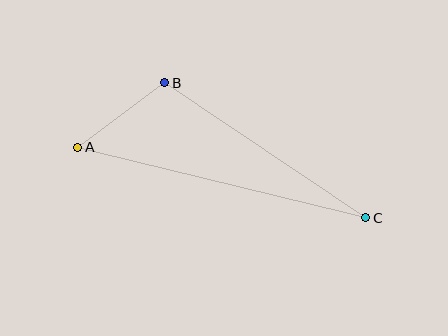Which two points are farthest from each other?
Points A and C are farthest from each other.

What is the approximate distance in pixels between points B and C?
The distance between B and C is approximately 242 pixels.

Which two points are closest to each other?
Points A and B are closest to each other.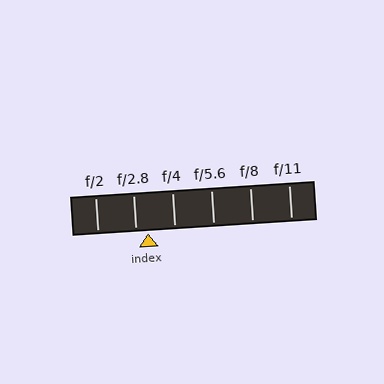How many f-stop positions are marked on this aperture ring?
There are 6 f-stop positions marked.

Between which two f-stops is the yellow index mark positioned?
The index mark is between f/2.8 and f/4.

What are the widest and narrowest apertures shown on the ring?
The widest aperture shown is f/2 and the narrowest is f/11.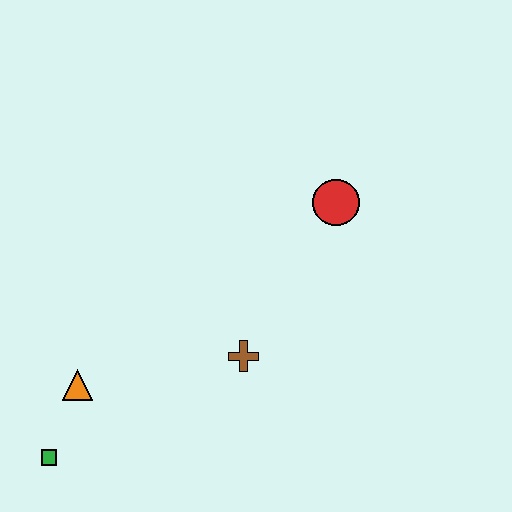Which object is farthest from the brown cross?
The green square is farthest from the brown cross.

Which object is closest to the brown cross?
The orange triangle is closest to the brown cross.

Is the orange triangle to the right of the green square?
Yes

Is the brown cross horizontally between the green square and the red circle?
Yes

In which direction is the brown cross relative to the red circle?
The brown cross is below the red circle.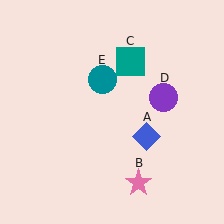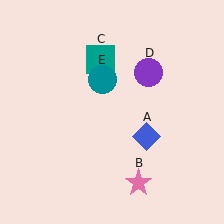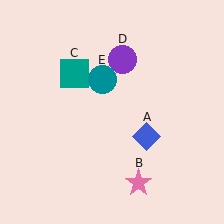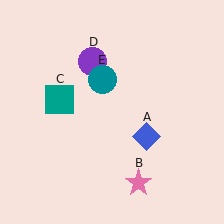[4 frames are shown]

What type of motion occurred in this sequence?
The teal square (object C), purple circle (object D) rotated counterclockwise around the center of the scene.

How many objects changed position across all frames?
2 objects changed position: teal square (object C), purple circle (object D).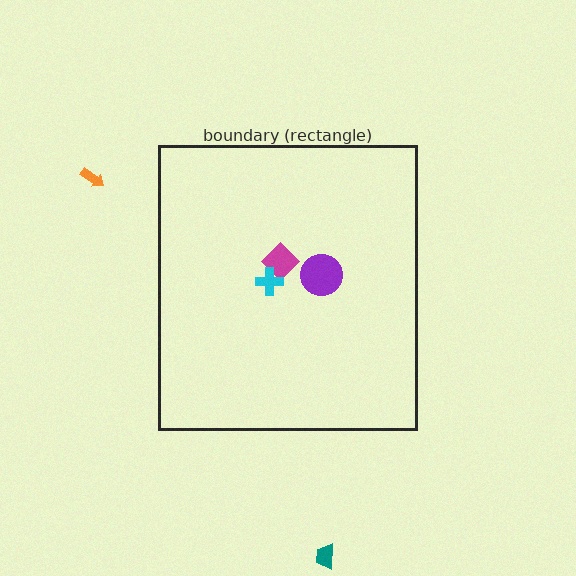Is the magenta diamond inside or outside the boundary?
Inside.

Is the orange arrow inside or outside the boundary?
Outside.